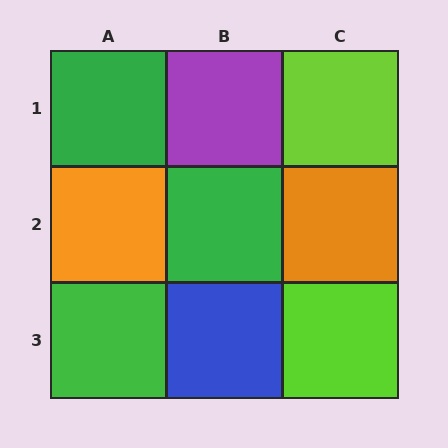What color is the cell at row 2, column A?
Orange.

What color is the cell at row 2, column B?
Green.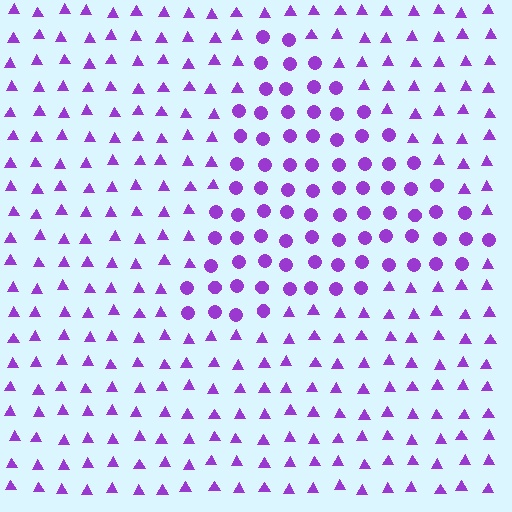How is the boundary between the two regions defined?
The boundary is defined by a change in element shape: circles inside vs. triangles outside. All elements share the same color and spacing.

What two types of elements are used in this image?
The image uses circles inside the triangle region and triangles outside it.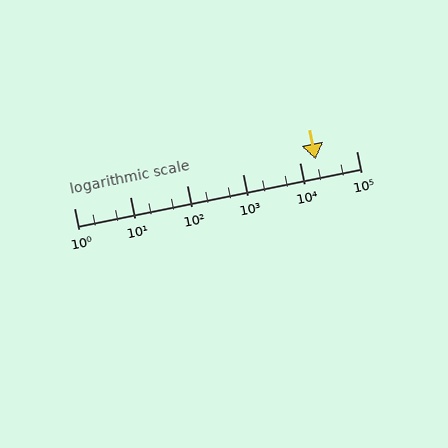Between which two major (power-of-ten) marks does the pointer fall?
The pointer is between 10000 and 100000.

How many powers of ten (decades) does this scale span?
The scale spans 5 decades, from 1 to 100000.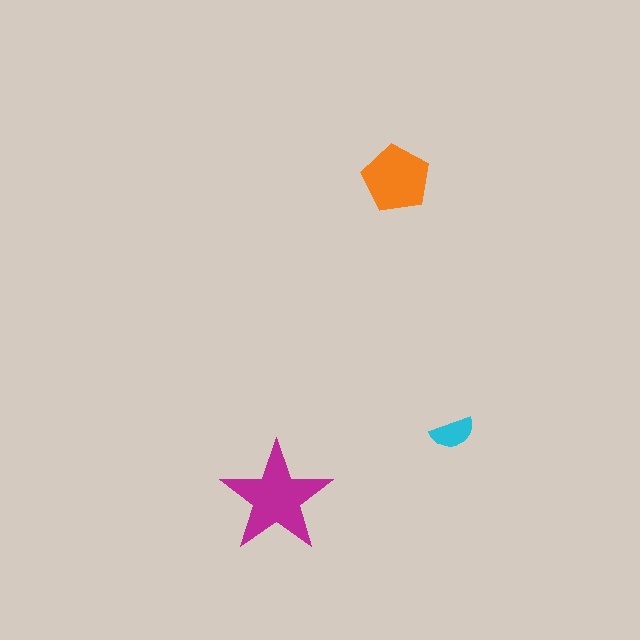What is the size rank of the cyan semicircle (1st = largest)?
3rd.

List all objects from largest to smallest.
The magenta star, the orange pentagon, the cyan semicircle.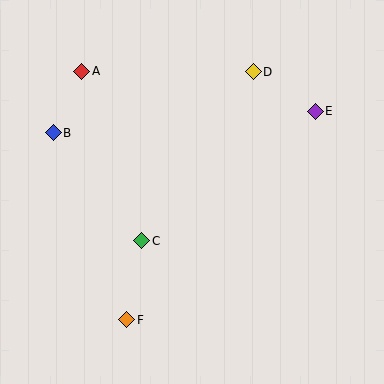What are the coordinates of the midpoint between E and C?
The midpoint between E and C is at (228, 176).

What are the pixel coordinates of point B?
Point B is at (53, 133).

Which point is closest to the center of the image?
Point C at (142, 241) is closest to the center.